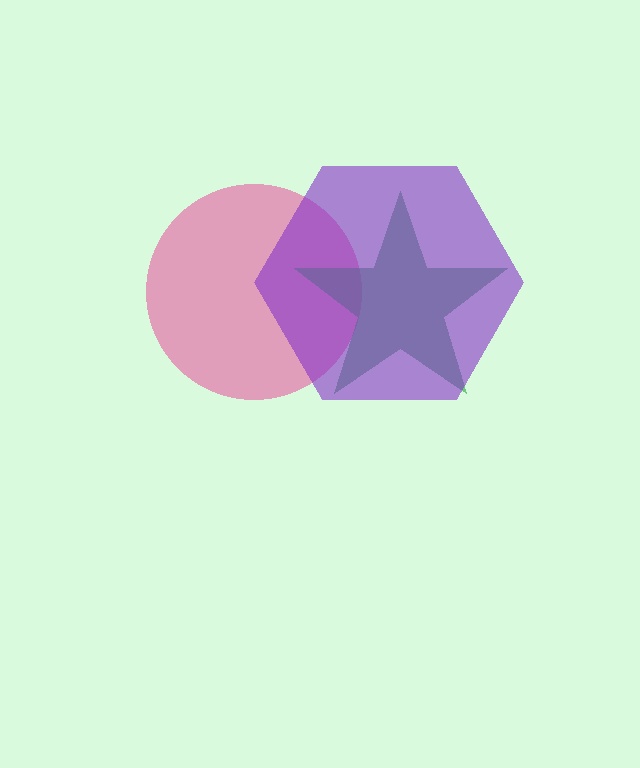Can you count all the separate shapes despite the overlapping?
Yes, there are 3 separate shapes.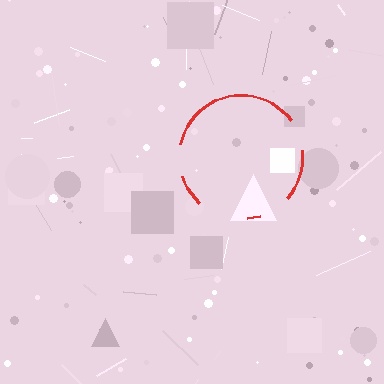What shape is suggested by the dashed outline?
The dashed outline suggests a circle.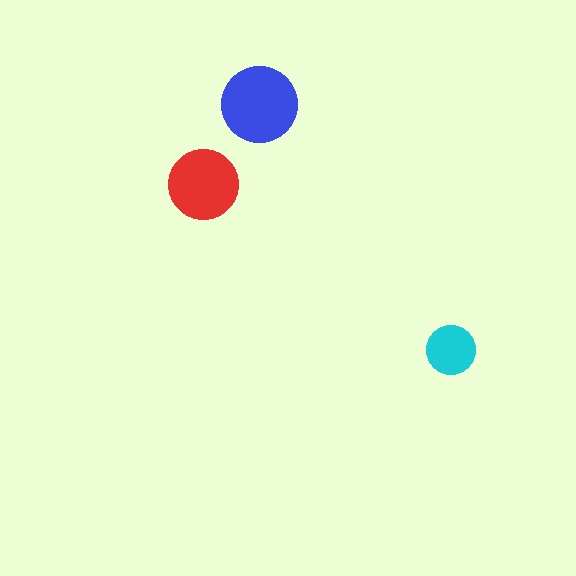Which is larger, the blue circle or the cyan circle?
The blue one.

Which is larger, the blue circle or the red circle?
The blue one.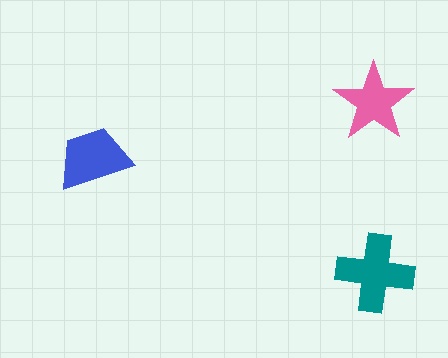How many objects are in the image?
There are 3 objects in the image.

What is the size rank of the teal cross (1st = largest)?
1st.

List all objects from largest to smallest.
The teal cross, the blue trapezoid, the pink star.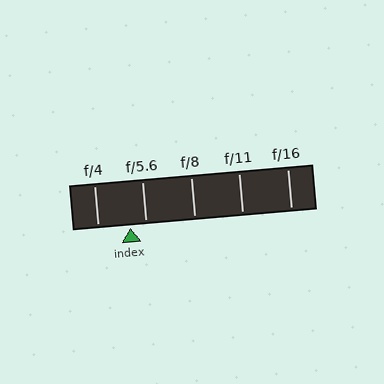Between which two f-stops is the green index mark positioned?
The index mark is between f/4 and f/5.6.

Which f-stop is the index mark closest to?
The index mark is closest to f/5.6.